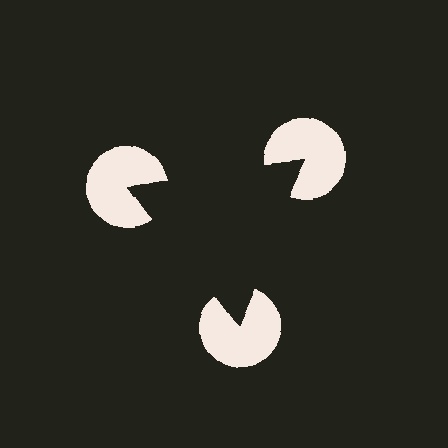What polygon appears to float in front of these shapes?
An illusory triangle — its edges are inferred from the aligned wedge cuts in the pac-man discs, not physically drawn.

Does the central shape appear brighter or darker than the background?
It typically appears slightly darker than the background, even though no actual brightness change is drawn.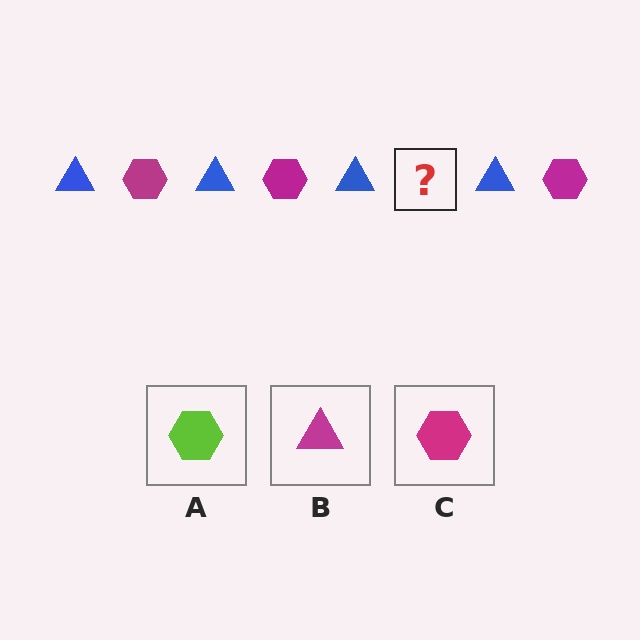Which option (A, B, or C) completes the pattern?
C.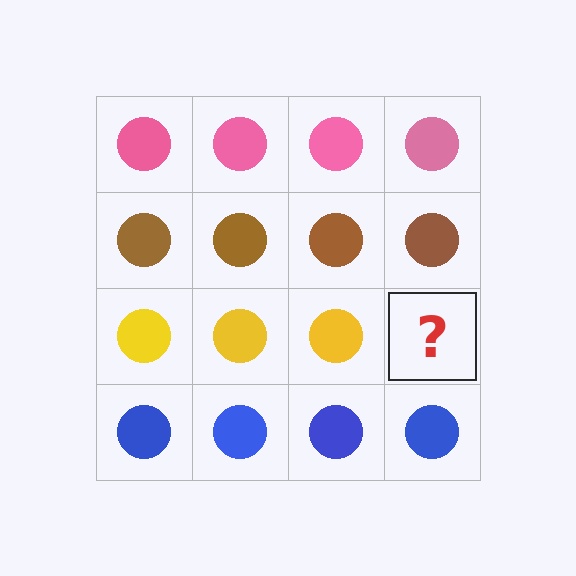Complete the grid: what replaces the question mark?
The question mark should be replaced with a yellow circle.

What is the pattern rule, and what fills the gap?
The rule is that each row has a consistent color. The gap should be filled with a yellow circle.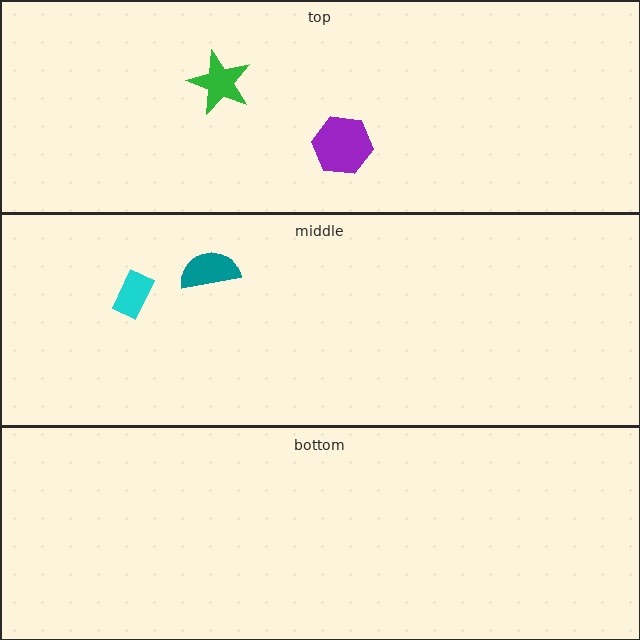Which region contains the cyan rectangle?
The middle region.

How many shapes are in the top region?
2.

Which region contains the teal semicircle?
The middle region.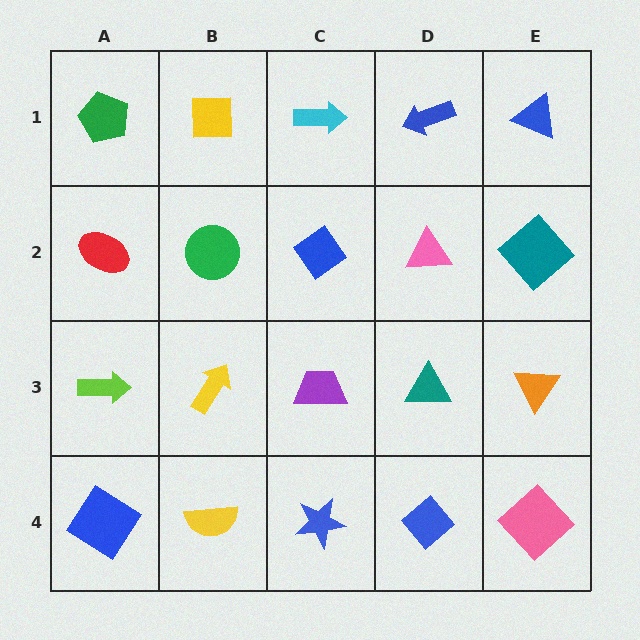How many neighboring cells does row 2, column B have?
4.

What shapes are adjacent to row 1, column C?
A blue diamond (row 2, column C), a yellow square (row 1, column B), a blue arrow (row 1, column D).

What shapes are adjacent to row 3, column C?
A blue diamond (row 2, column C), a blue star (row 4, column C), a yellow arrow (row 3, column B), a teal triangle (row 3, column D).